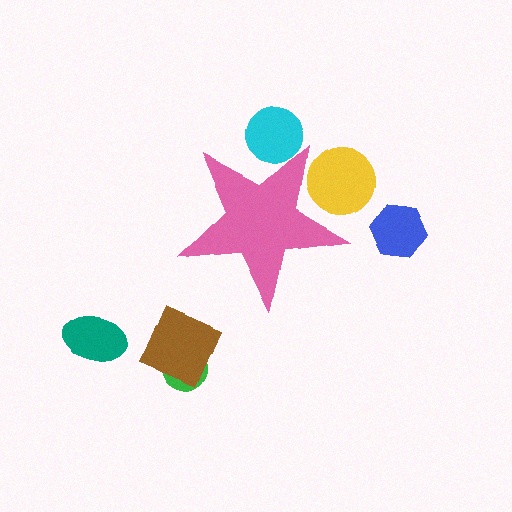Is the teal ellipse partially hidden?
No, the teal ellipse is fully visible.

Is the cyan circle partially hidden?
Yes, the cyan circle is partially hidden behind the pink star.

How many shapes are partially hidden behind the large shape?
2 shapes are partially hidden.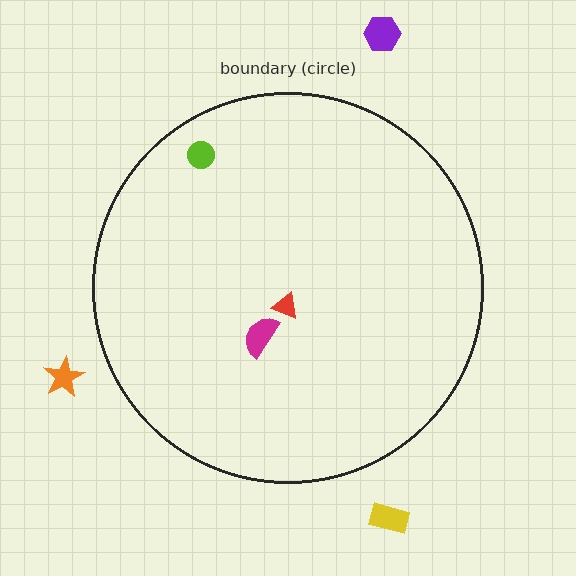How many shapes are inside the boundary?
3 inside, 3 outside.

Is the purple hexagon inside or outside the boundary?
Outside.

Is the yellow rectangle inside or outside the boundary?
Outside.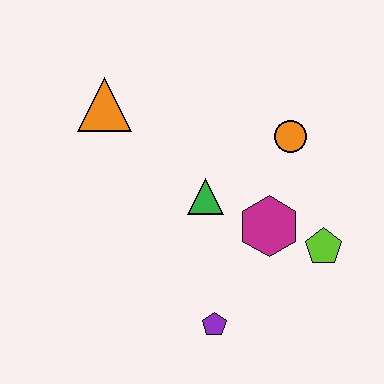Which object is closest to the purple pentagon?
The magenta hexagon is closest to the purple pentagon.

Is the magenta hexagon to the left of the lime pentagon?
Yes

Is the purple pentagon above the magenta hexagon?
No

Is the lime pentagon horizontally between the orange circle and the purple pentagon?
No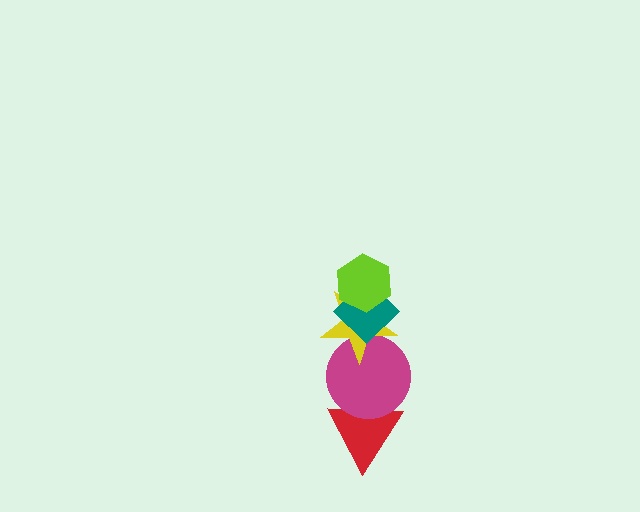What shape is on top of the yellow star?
The teal diamond is on top of the yellow star.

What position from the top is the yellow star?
The yellow star is 3rd from the top.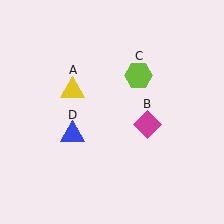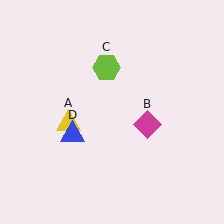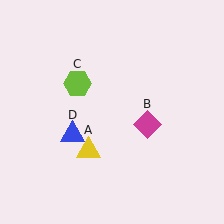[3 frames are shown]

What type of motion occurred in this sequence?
The yellow triangle (object A), lime hexagon (object C) rotated counterclockwise around the center of the scene.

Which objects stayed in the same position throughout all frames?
Magenta diamond (object B) and blue triangle (object D) remained stationary.